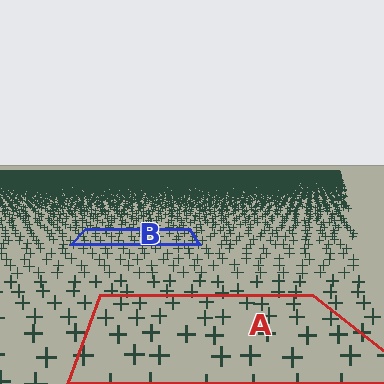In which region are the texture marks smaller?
The texture marks are smaller in region B, because it is farther away.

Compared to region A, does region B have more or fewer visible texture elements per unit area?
Region B has more texture elements per unit area — they are packed more densely because it is farther away.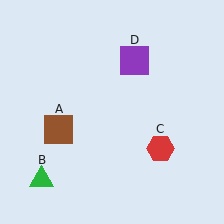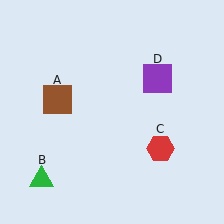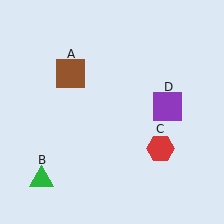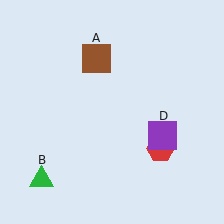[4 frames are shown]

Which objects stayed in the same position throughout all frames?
Green triangle (object B) and red hexagon (object C) remained stationary.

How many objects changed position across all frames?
2 objects changed position: brown square (object A), purple square (object D).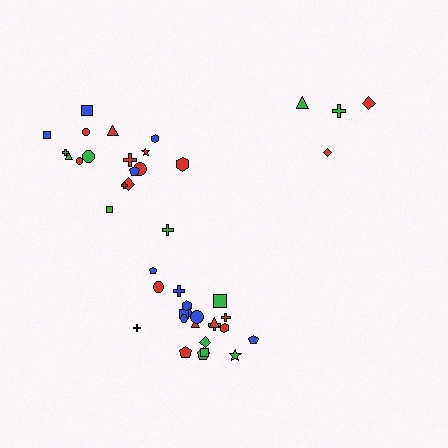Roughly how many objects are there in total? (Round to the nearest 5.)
Roughly 45 objects in total.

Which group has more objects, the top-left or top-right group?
The top-left group.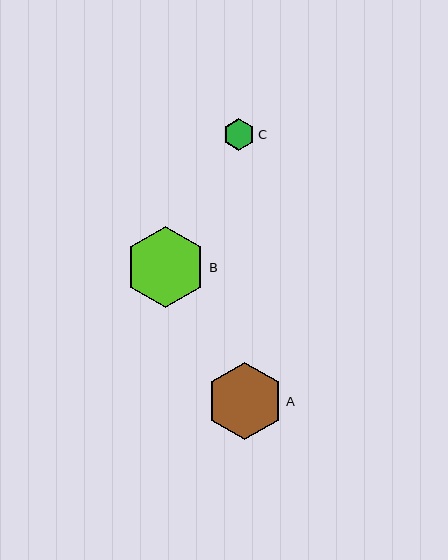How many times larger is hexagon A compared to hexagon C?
Hexagon A is approximately 2.4 times the size of hexagon C.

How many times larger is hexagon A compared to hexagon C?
Hexagon A is approximately 2.4 times the size of hexagon C.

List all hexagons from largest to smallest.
From largest to smallest: B, A, C.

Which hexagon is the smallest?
Hexagon C is the smallest with a size of approximately 32 pixels.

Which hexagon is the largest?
Hexagon B is the largest with a size of approximately 81 pixels.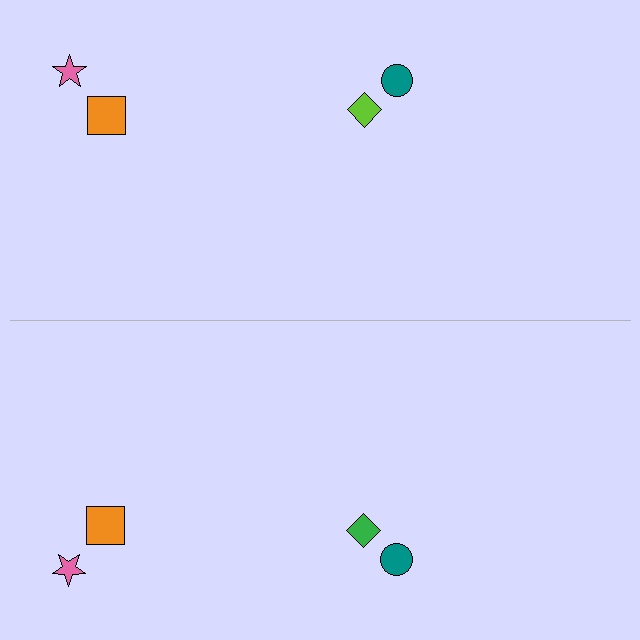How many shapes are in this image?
There are 8 shapes in this image.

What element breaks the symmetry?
The green diamond on the bottom side breaks the symmetry — its mirror counterpart is lime.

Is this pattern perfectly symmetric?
No, the pattern is not perfectly symmetric. The green diamond on the bottom side breaks the symmetry — its mirror counterpart is lime.